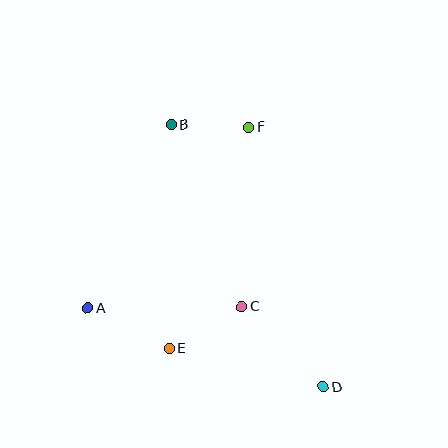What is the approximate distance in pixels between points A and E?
The distance between A and E is approximately 91 pixels.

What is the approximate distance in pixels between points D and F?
The distance between D and F is approximately 270 pixels.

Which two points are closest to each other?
Points B and F are closest to each other.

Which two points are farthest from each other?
Points B and D are farthest from each other.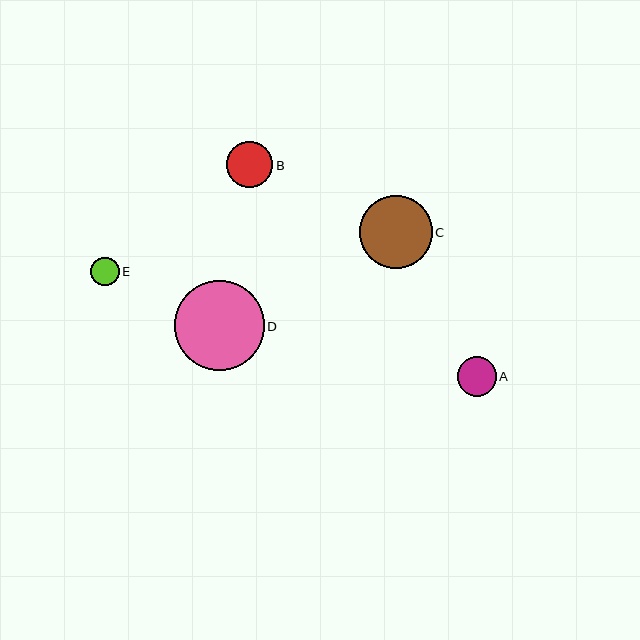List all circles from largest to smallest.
From largest to smallest: D, C, B, A, E.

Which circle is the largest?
Circle D is the largest with a size of approximately 90 pixels.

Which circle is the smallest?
Circle E is the smallest with a size of approximately 28 pixels.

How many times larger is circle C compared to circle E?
Circle C is approximately 2.6 times the size of circle E.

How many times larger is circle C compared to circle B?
Circle C is approximately 1.6 times the size of circle B.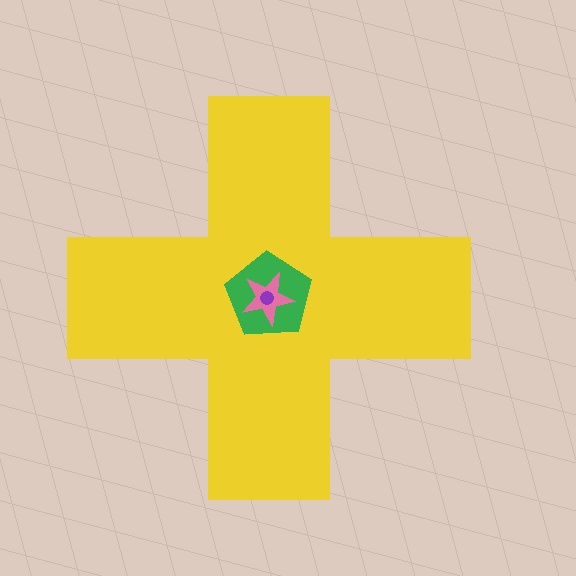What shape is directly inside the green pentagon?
The pink star.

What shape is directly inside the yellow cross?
The green pentagon.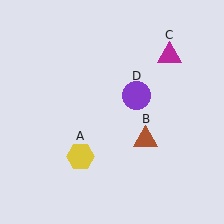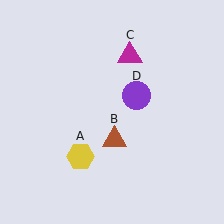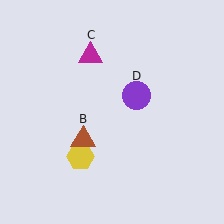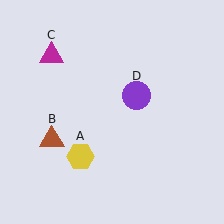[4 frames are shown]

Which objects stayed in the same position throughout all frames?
Yellow hexagon (object A) and purple circle (object D) remained stationary.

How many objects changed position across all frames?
2 objects changed position: brown triangle (object B), magenta triangle (object C).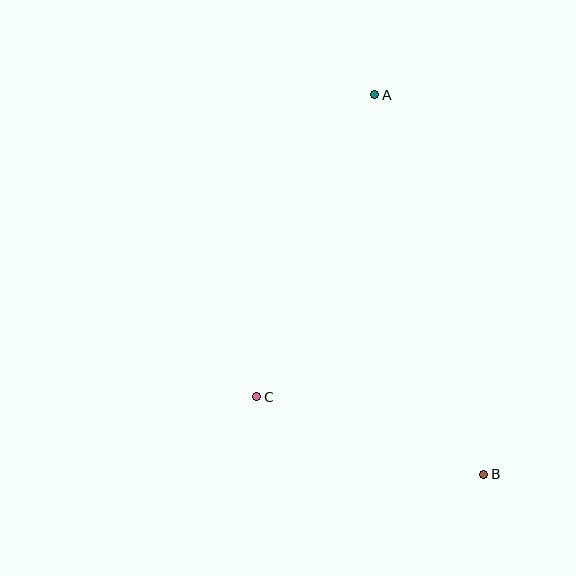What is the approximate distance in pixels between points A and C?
The distance between A and C is approximately 324 pixels.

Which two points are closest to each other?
Points B and C are closest to each other.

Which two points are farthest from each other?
Points A and B are farthest from each other.